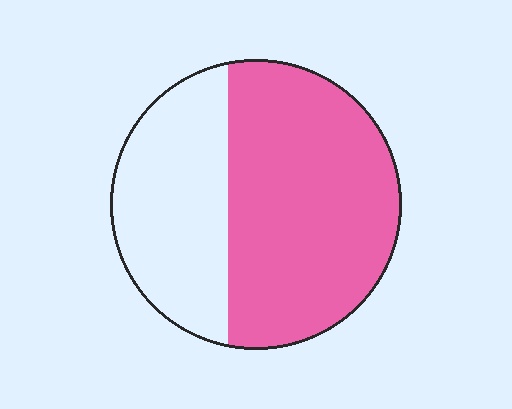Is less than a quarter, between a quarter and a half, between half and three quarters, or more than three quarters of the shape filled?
Between half and three quarters.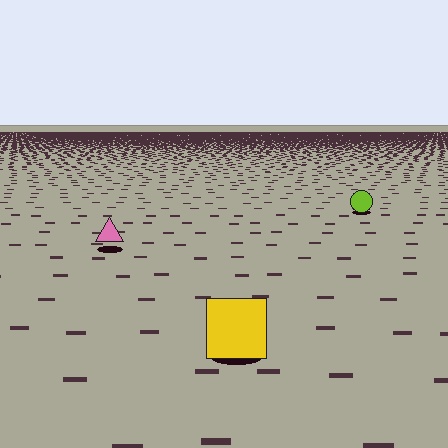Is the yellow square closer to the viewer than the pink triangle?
Yes. The yellow square is closer — you can tell from the texture gradient: the ground texture is coarser near it.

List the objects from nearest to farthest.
From nearest to farthest: the yellow square, the pink triangle, the lime circle.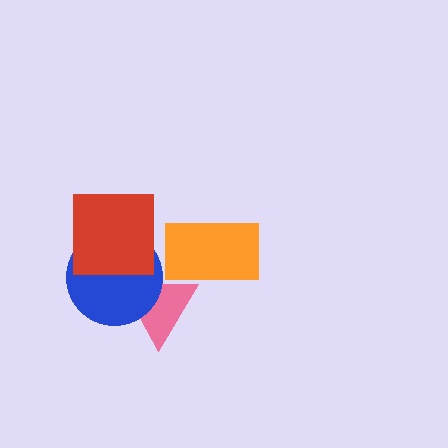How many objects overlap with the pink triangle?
2 objects overlap with the pink triangle.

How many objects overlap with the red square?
1 object overlaps with the red square.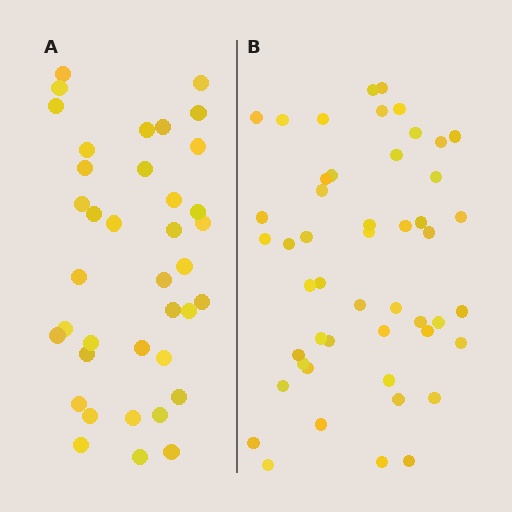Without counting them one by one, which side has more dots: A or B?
Region B (the right region) has more dots.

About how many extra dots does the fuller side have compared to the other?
Region B has roughly 12 or so more dots than region A.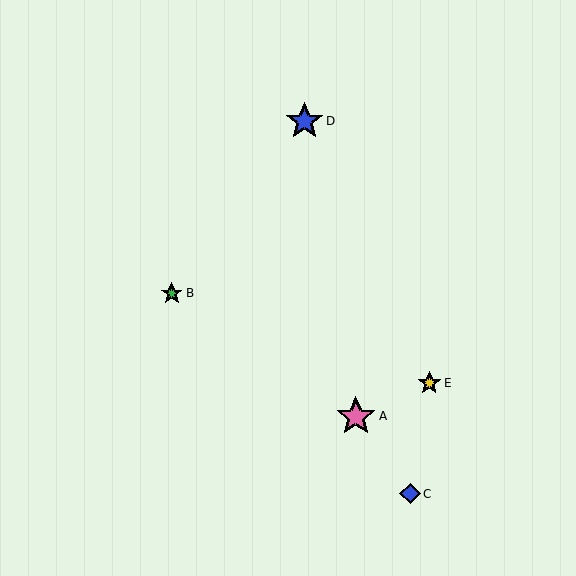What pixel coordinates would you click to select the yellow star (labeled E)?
Click at (429, 383) to select the yellow star E.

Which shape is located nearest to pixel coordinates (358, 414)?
The pink star (labeled A) at (356, 416) is nearest to that location.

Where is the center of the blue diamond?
The center of the blue diamond is at (410, 494).